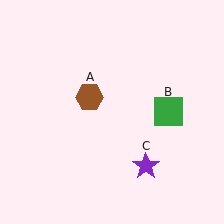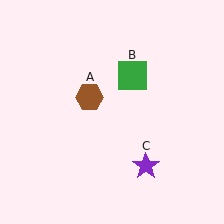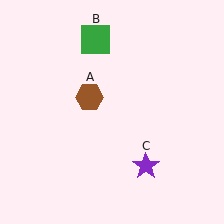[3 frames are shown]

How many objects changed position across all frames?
1 object changed position: green square (object B).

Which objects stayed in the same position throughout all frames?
Brown hexagon (object A) and purple star (object C) remained stationary.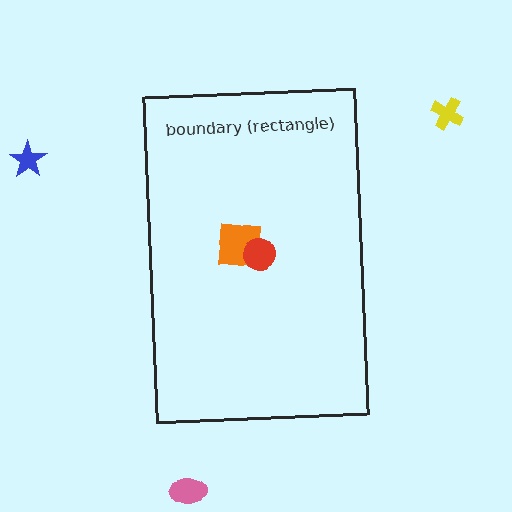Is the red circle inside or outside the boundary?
Inside.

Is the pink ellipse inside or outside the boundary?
Outside.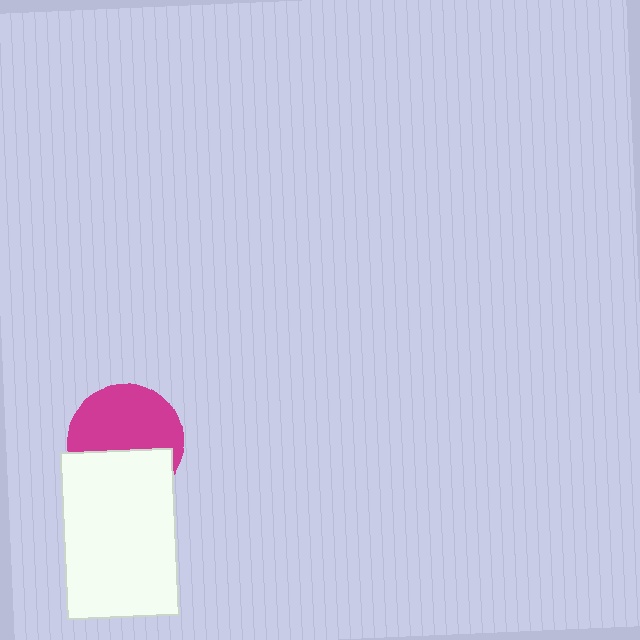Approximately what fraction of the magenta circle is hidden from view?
Roughly 40% of the magenta circle is hidden behind the white rectangle.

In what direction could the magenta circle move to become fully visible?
The magenta circle could move up. That would shift it out from behind the white rectangle entirely.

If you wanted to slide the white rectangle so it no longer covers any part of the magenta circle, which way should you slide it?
Slide it down — that is the most direct way to separate the two shapes.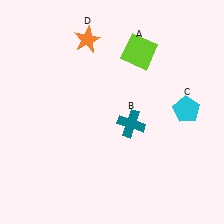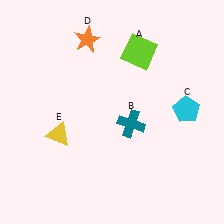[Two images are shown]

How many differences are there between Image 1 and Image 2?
There is 1 difference between the two images.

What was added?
A yellow triangle (E) was added in Image 2.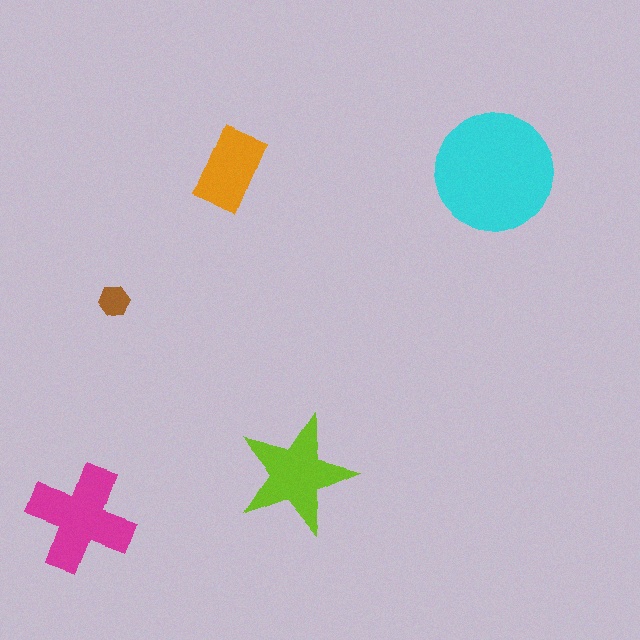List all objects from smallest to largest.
The brown hexagon, the orange rectangle, the lime star, the magenta cross, the cyan circle.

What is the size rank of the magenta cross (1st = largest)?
2nd.